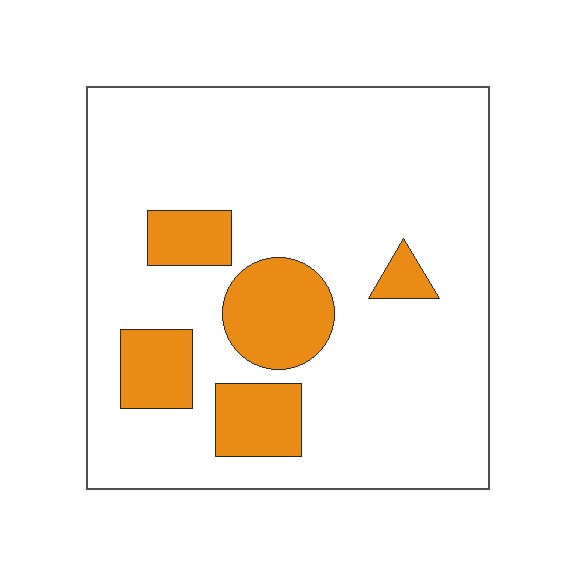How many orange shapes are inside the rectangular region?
5.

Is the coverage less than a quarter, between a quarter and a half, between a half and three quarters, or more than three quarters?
Less than a quarter.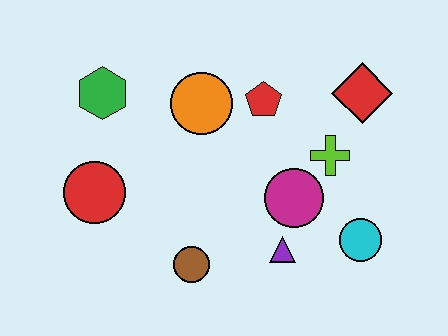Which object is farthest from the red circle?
The red diamond is farthest from the red circle.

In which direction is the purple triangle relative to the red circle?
The purple triangle is to the right of the red circle.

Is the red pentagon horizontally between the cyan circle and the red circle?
Yes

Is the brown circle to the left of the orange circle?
Yes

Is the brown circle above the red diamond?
No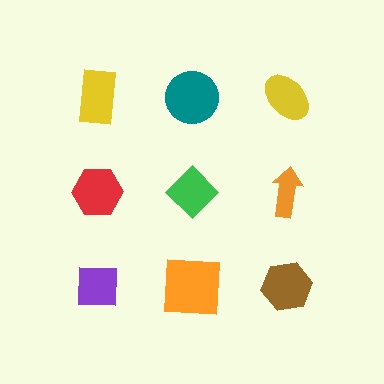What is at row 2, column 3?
An orange arrow.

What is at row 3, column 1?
A purple square.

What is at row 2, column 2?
A green diamond.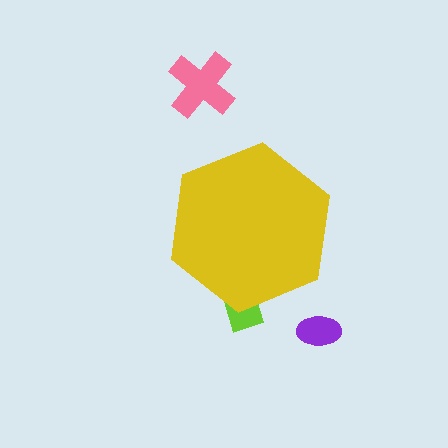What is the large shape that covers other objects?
A yellow hexagon.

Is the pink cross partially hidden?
No, the pink cross is fully visible.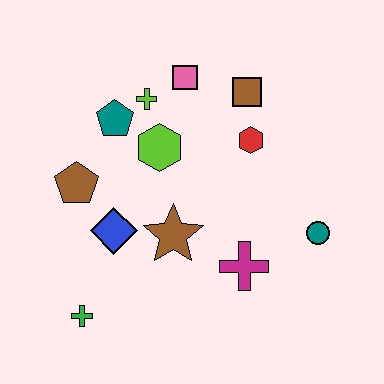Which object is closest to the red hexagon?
The brown square is closest to the red hexagon.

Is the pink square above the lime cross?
Yes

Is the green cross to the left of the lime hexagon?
Yes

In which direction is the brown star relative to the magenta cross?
The brown star is to the left of the magenta cross.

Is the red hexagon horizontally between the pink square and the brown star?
No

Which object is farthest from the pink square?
The green cross is farthest from the pink square.